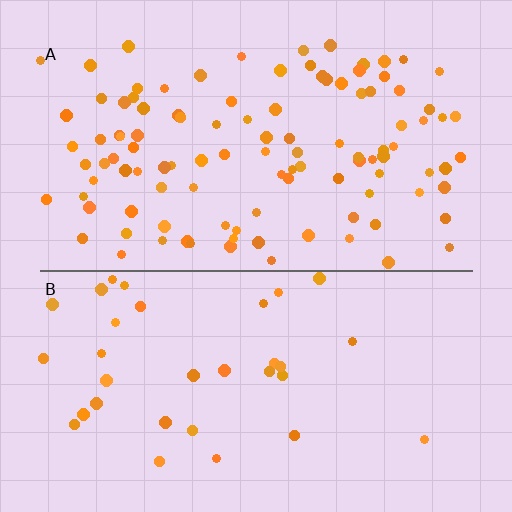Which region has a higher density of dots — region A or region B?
A (the top).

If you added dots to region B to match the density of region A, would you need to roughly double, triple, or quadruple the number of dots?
Approximately triple.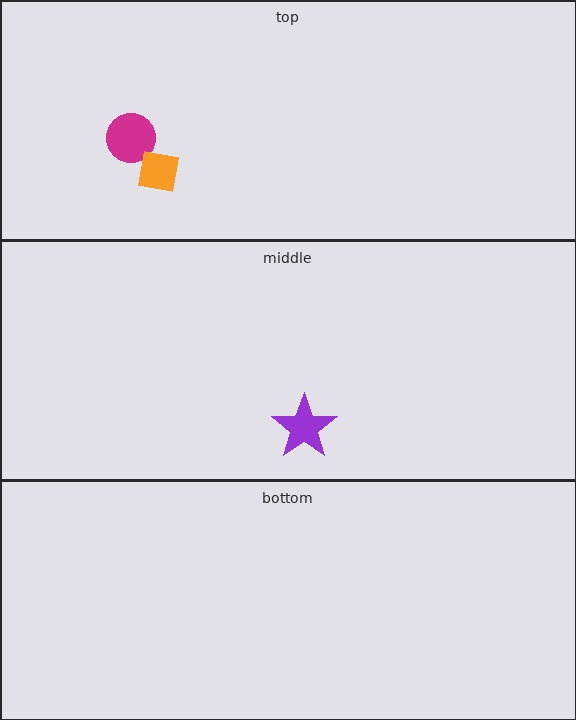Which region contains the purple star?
The middle region.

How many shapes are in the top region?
2.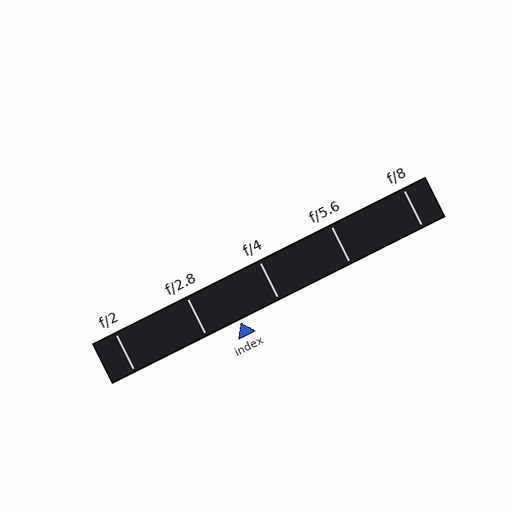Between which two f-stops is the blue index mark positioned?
The index mark is between f/2.8 and f/4.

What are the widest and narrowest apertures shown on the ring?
The widest aperture shown is f/2 and the narrowest is f/8.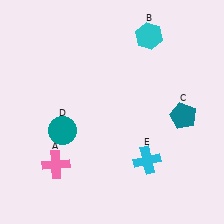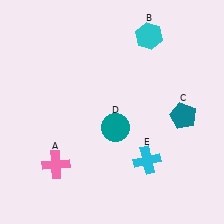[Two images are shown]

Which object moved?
The teal circle (D) moved right.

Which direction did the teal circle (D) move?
The teal circle (D) moved right.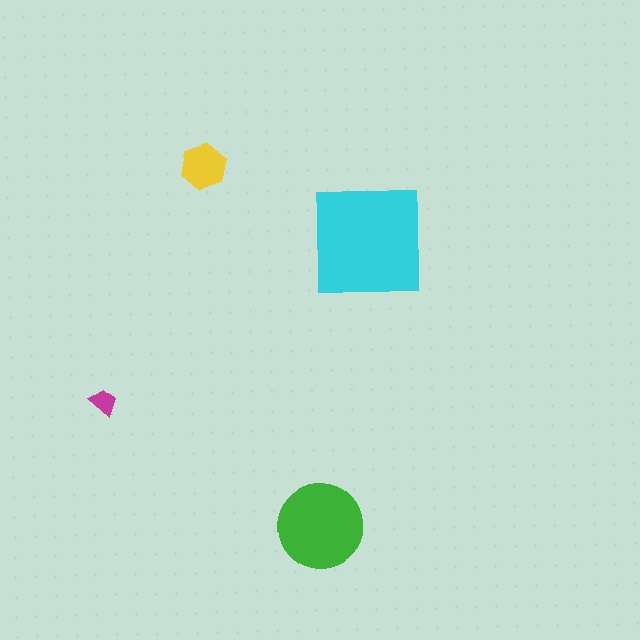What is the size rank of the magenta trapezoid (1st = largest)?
4th.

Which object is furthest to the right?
The cyan square is rightmost.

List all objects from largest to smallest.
The cyan square, the green circle, the yellow hexagon, the magenta trapezoid.